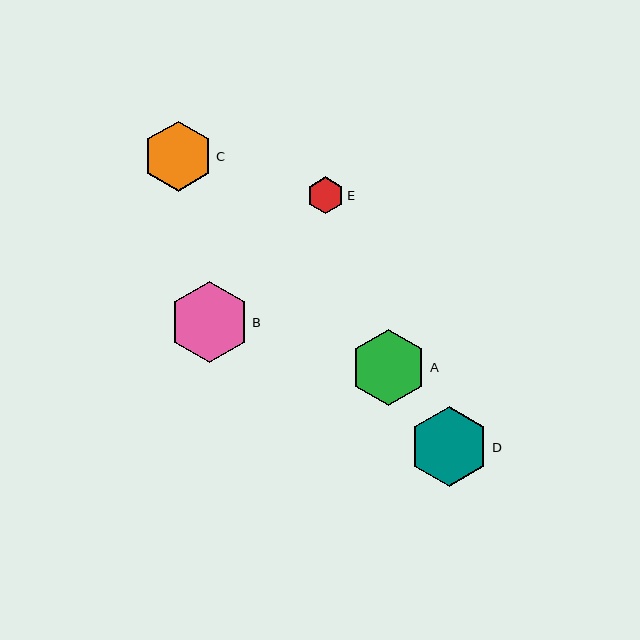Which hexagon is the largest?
Hexagon B is the largest with a size of approximately 80 pixels.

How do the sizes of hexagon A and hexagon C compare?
Hexagon A and hexagon C are approximately the same size.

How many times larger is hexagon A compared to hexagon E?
Hexagon A is approximately 2.1 times the size of hexagon E.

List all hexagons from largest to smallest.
From largest to smallest: B, D, A, C, E.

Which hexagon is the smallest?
Hexagon E is the smallest with a size of approximately 37 pixels.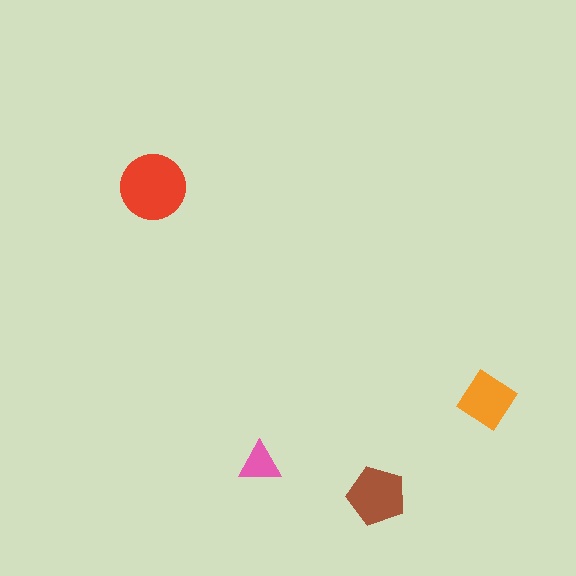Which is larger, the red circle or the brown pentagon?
The red circle.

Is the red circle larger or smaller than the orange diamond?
Larger.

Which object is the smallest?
The pink triangle.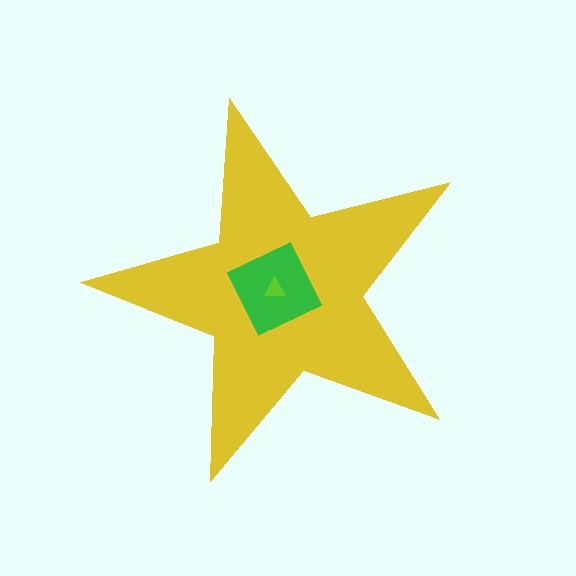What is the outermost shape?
The yellow star.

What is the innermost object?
The lime triangle.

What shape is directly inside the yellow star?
The green diamond.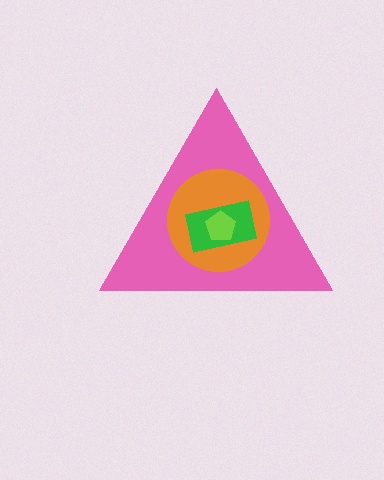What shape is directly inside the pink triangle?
The orange circle.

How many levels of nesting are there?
4.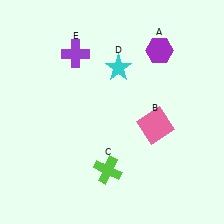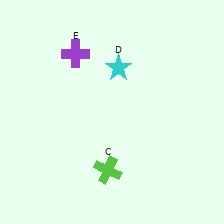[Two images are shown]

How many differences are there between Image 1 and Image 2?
There are 2 differences between the two images.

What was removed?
The pink square (B), the purple hexagon (A) were removed in Image 2.